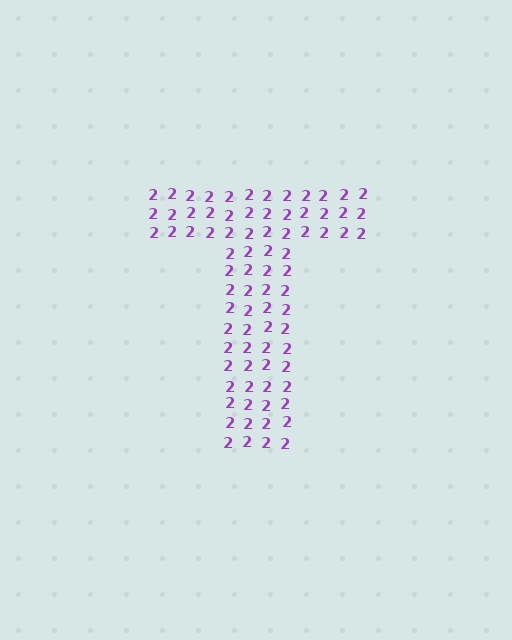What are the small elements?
The small elements are digit 2's.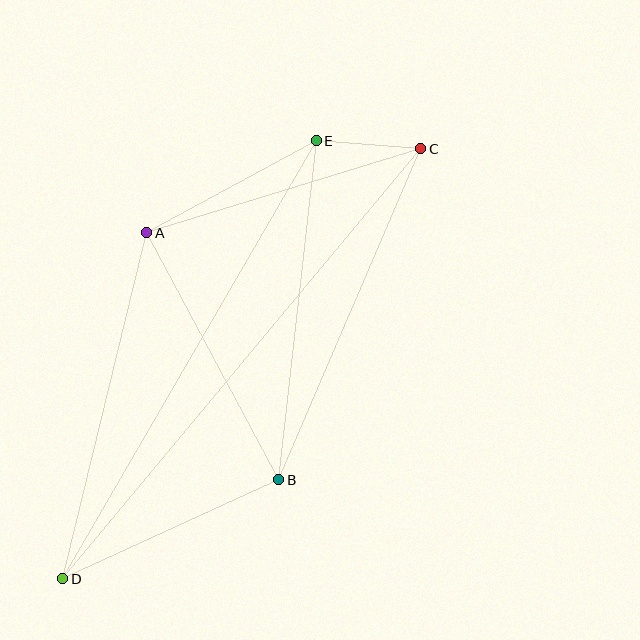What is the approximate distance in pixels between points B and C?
The distance between B and C is approximately 360 pixels.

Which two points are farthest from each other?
Points C and D are farthest from each other.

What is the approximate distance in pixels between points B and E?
The distance between B and E is approximately 341 pixels.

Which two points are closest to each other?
Points C and E are closest to each other.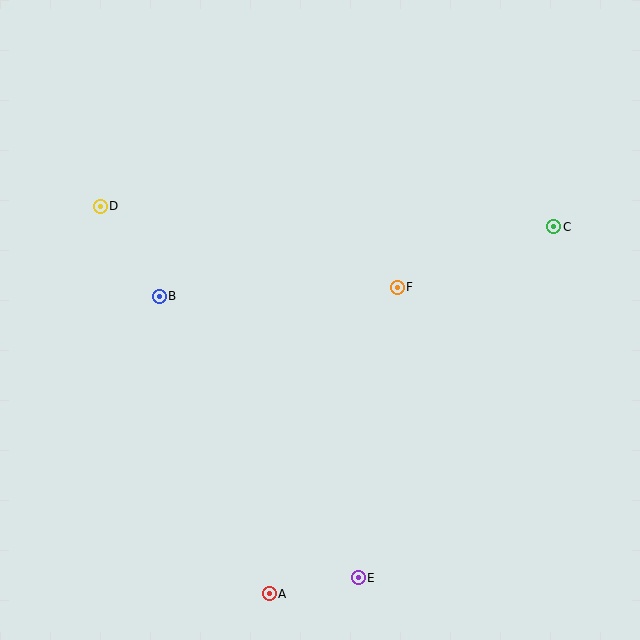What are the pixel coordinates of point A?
Point A is at (269, 594).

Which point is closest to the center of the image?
Point F at (397, 287) is closest to the center.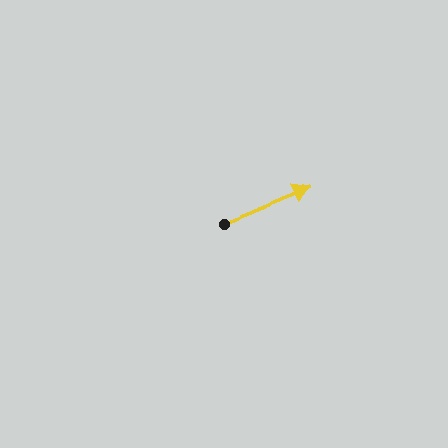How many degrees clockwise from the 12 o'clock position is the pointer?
Approximately 68 degrees.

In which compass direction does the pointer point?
East.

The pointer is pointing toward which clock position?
Roughly 2 o'clock.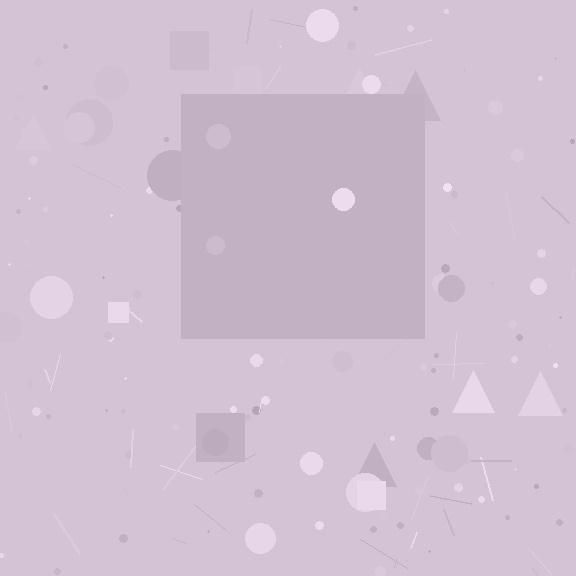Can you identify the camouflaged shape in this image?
The camouflaged shape is a square.